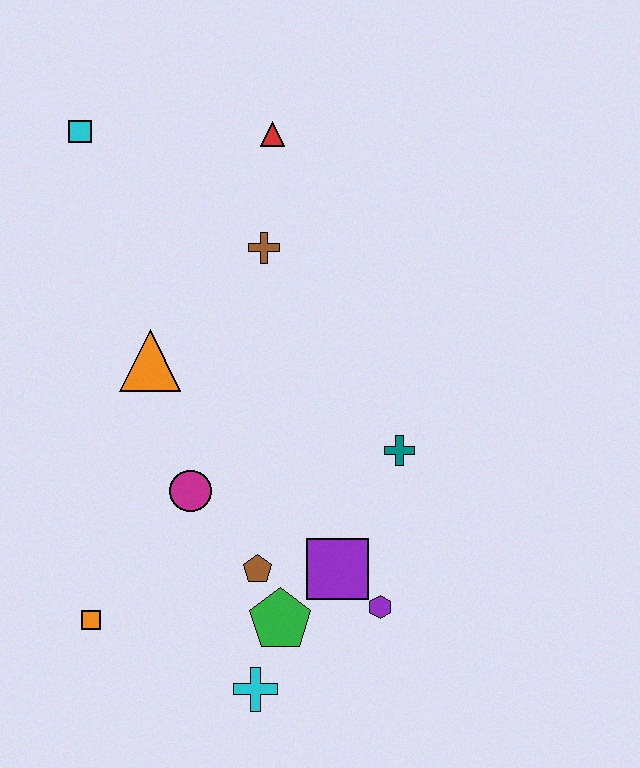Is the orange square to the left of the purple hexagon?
Yes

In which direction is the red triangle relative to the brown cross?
The red triangle is above the brown cross.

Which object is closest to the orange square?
The magenta circle is closest to the orange square.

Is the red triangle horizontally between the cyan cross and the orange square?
No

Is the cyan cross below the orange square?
Yes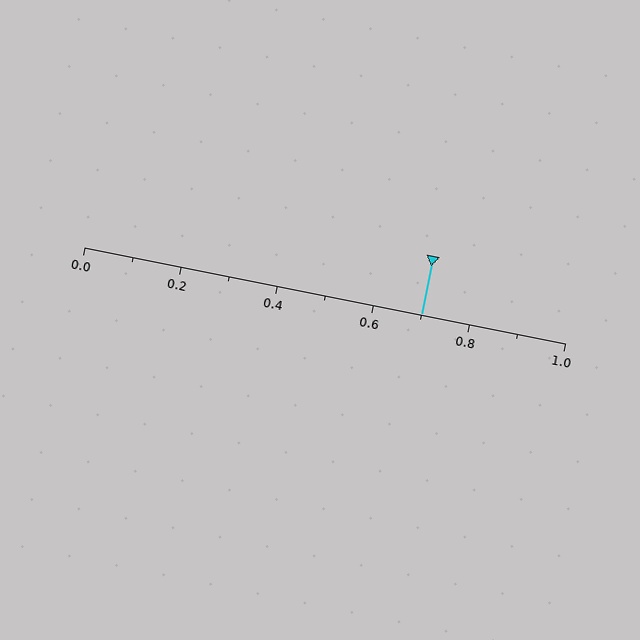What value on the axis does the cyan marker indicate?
The marker indicates approximately 0.7.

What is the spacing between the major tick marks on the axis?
The major ticks are spaced 0.2 apart.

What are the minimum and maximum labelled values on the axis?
The axis runs from 0.0 to 1.0.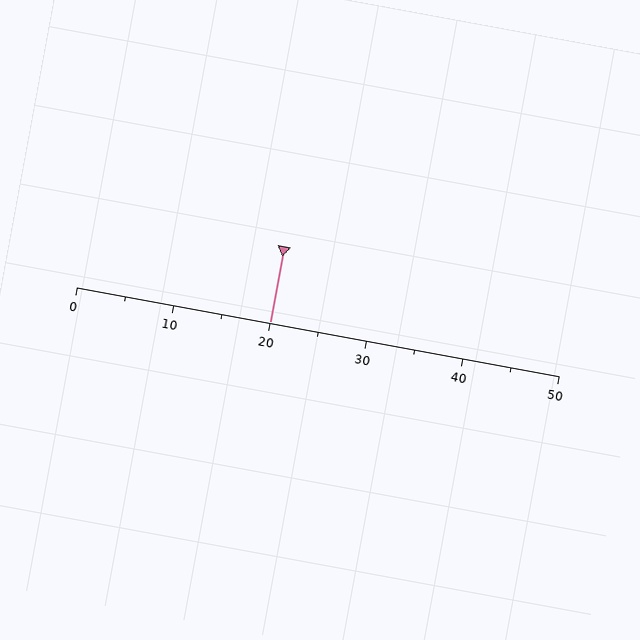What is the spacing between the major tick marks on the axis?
The major ticks are spaced 10 apart.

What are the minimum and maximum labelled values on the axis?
The axis runs from 0 to 50.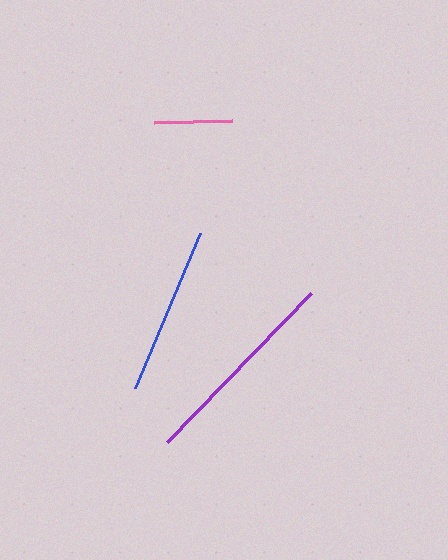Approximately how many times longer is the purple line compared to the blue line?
The purple line is approximately 1.2 times the length of the blue line.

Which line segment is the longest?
The purple line is the longest at approximately 207 pixels.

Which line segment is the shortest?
The pink line is the shortest at approximately 79 pixels.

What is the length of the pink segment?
The pink segment is approximately 79 pixels long.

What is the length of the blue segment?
The blue segment is approximately 168 pixels long.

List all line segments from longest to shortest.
From longest to shortest: purple, blue, pink.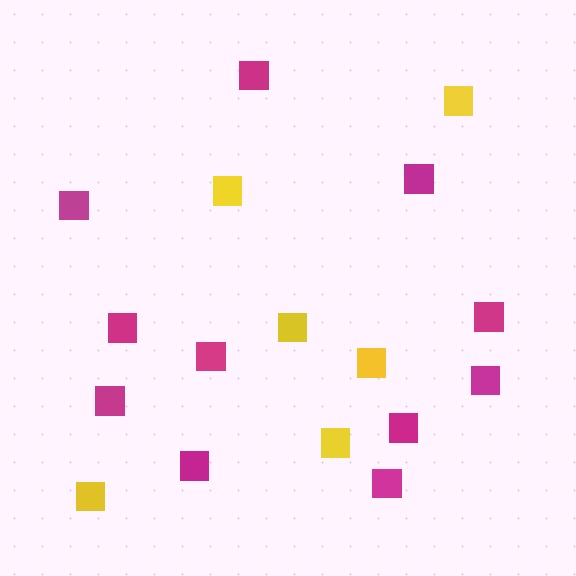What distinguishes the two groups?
There are 2 groups: one group of magenta squares (11) and one group of yellow squares (6).